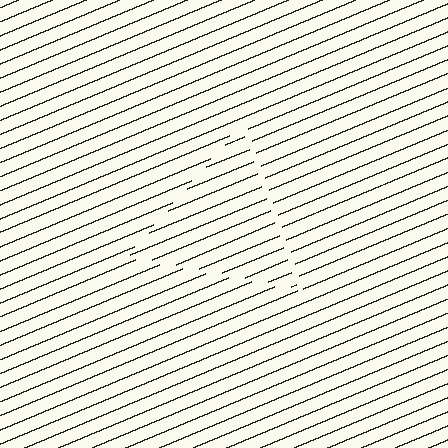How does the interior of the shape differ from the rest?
The interior of the shape contains the same grating, shifted by half a period — the contour is defined by the phase discontinuity where line-ends from the inner and outer gratings abut.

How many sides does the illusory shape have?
3 sides — the line-ends trace a triangle.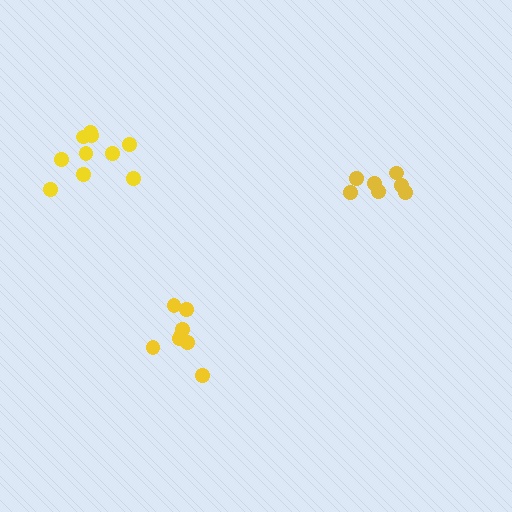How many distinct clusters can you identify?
There are 3 distinct clusters.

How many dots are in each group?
Group 1: 8 dots, Group 2: 7 dots, Group 3: 10 dots (25 total).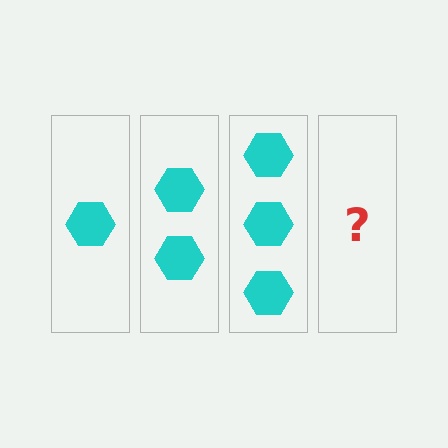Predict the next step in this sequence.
The next step is 4 hexagons.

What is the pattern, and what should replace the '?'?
The pattern is that each step adds one more hexagon. The '?' should be 4 hexagons.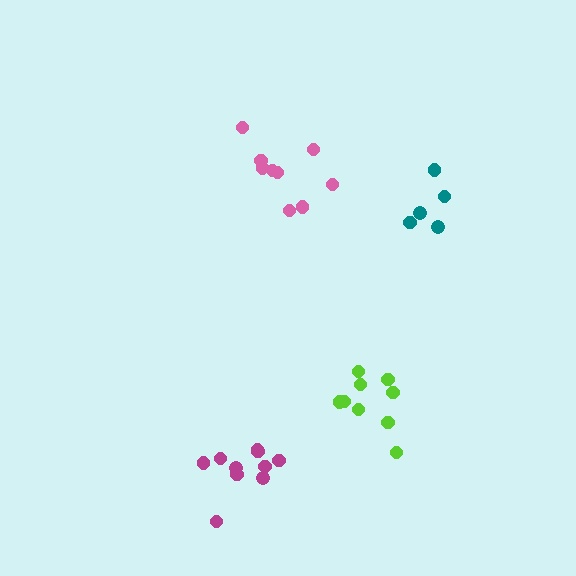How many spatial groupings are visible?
There are 4 spatial groupings.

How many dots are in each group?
Group 1: 10 dots, Group 2: 9 dots, Group 3: 5 dots, Group 4: 9 dots (33 total).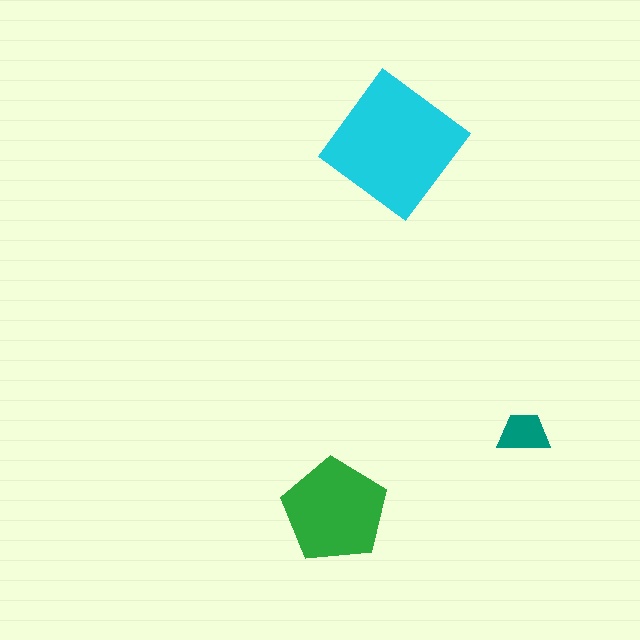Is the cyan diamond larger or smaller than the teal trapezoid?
Larger.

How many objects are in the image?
There are 3 objects in the image.